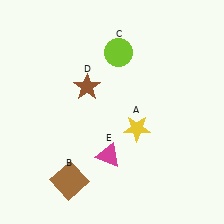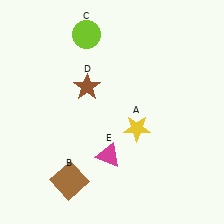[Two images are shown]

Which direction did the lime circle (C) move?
The lime circle (C) moved left.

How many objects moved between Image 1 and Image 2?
1 object moved between the two images.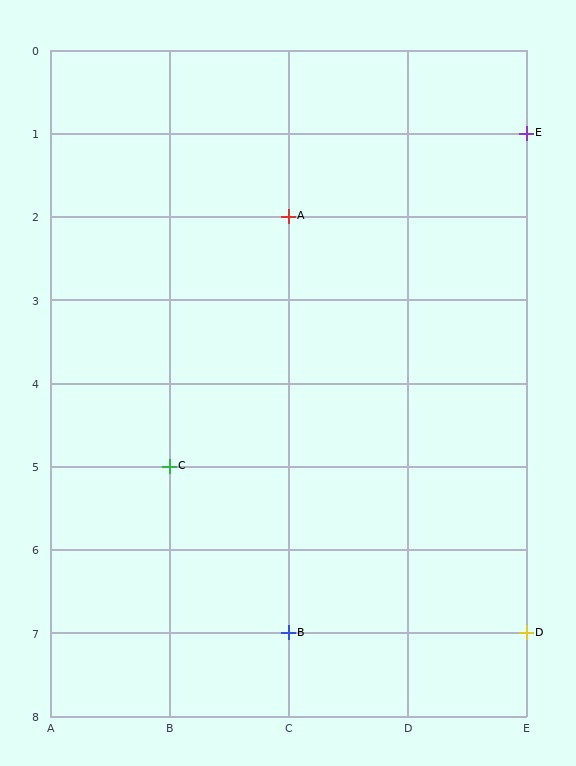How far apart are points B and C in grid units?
Points B and C are 1 column and 2 rows apart (about 2.2 grid units diagonally).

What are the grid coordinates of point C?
Point C is at grid coordinates (B, 5).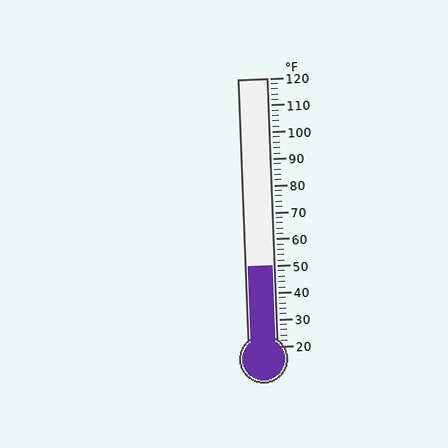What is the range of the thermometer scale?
The thermometer scale ranges from 20°F to 120°F.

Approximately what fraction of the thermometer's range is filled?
The thermometer is filled to approximately 30% of its range.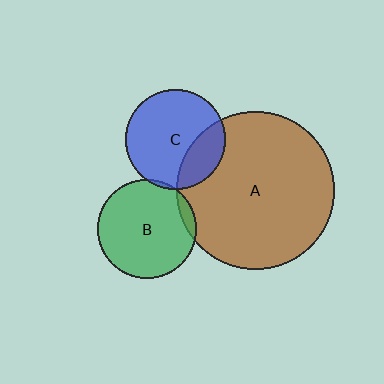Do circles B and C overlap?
Yes.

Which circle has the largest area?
Circle A (brown).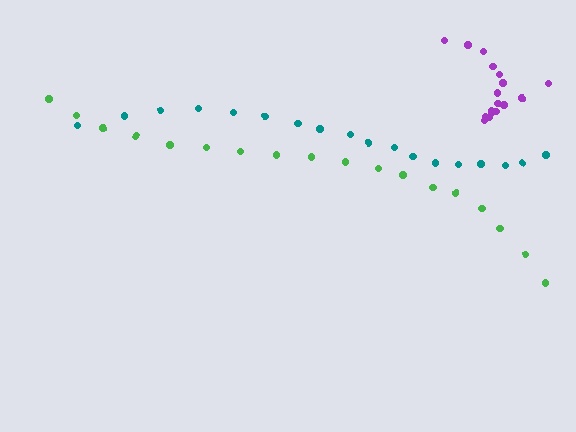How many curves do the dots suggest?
There are 3 distinct paths.